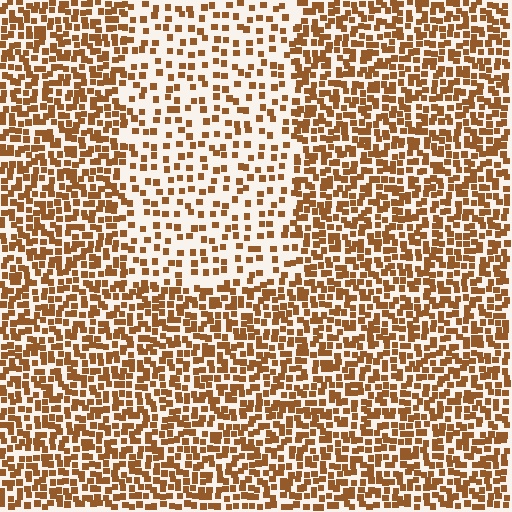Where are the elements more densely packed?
The elements are more densely packed outside the rectangle boundary.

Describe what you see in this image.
The image contains small brown elements arranged at two different densities. A rectangle-shaped region is visible where the elements are less densely packed than the surrounding area.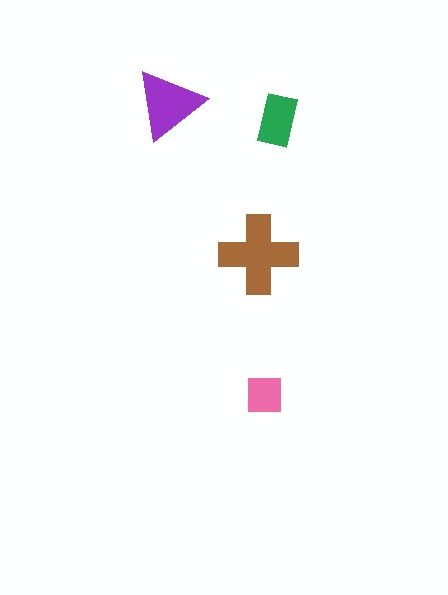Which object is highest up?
The purple triangle is topmost.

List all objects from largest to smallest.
The brown cross, the purple triangle, the green rectangle, the pink square.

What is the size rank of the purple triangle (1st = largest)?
2nd.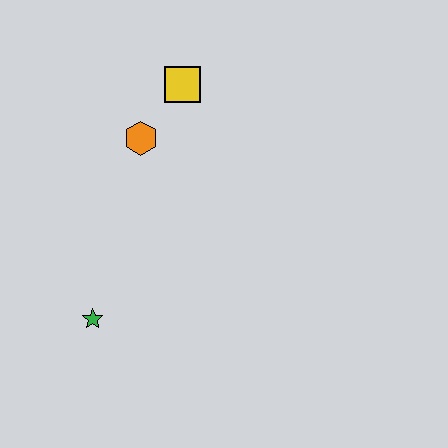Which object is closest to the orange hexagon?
The yellow square is closest to the orange hexagon.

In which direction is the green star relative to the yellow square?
The green star is below the yellow square.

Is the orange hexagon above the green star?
Yes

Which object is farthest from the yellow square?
The green star is farthest from the yellow square.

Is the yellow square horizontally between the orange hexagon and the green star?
No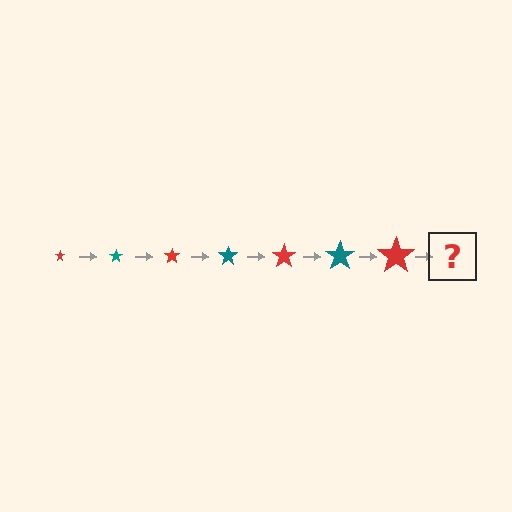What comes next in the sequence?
The next element should be a teal star, larger than the previous one.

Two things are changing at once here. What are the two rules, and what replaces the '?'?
The two rules are that the star grows larger each step and the color cycles through red and teal. The '?' should be a teal star, larger than the previous one.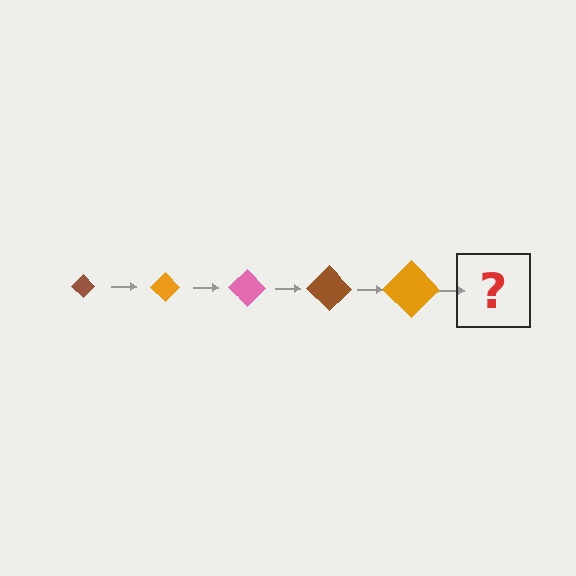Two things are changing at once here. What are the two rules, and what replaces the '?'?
The two rules are that the diamond grows larger each step and the color cycles through brown, orange, and pink. The '?' should be a pink diamond, larger than the previous one.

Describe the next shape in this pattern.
It should be a pink diamond, larger than the previous one.